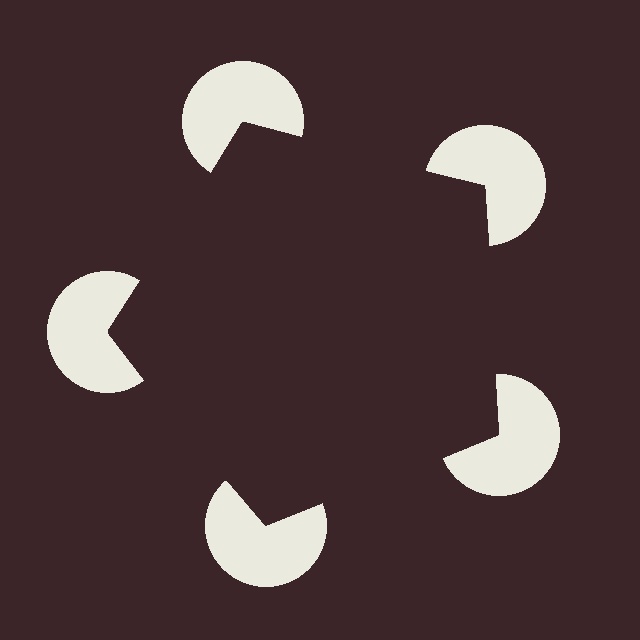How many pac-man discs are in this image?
There are 5 — one at each vertex of the illusory pentagon.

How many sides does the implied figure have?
5 sides.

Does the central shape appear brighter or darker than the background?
It typically appears slightly darker than the background, even though no actual brightness change is drawn.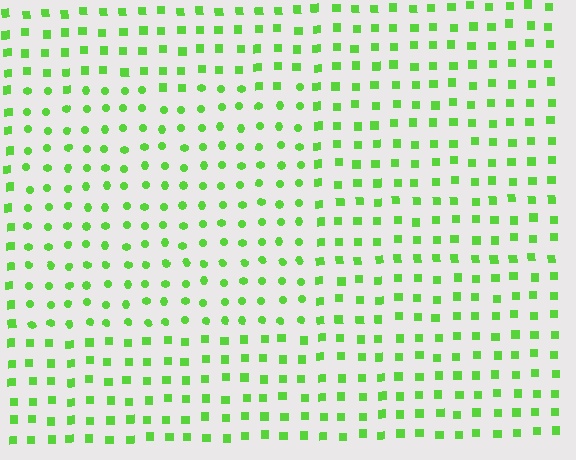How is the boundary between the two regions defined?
The boundary is defined by a change in element shape: circles inside vs. squares outside. All elements share the same color and spacing.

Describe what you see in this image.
The image is filled with small lime elements arranged in a uniform grid. A rectangle-shaped region contains circles, while the surrounding area contains squares. The boundary is defined purely by the change in element shape.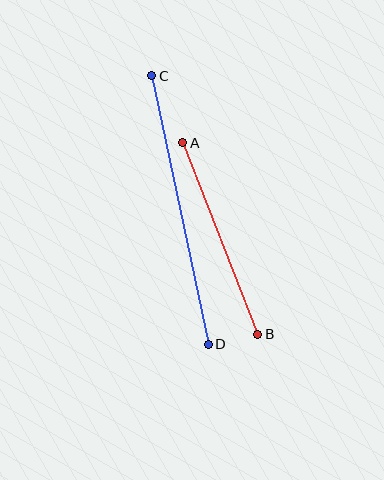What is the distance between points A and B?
The distance is approximately 206 pixels.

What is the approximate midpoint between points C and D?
The midpoint is at approximately (180, 210) pixels.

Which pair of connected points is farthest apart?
Points C and D are farthest apart.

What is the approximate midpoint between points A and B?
The midpoint is at approximately (220, 238) pixels.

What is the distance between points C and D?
The distance is approximately 275 pixels.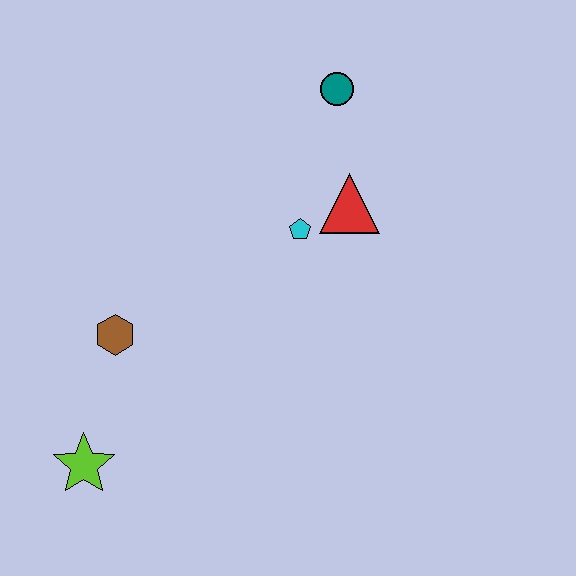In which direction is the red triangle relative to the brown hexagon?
The red triangle is to the right of the brown hexagon.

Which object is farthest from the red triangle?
The lime star is farthest from the red triangle.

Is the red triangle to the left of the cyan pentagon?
No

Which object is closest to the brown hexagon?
The lime star is closest to the brown hexagon.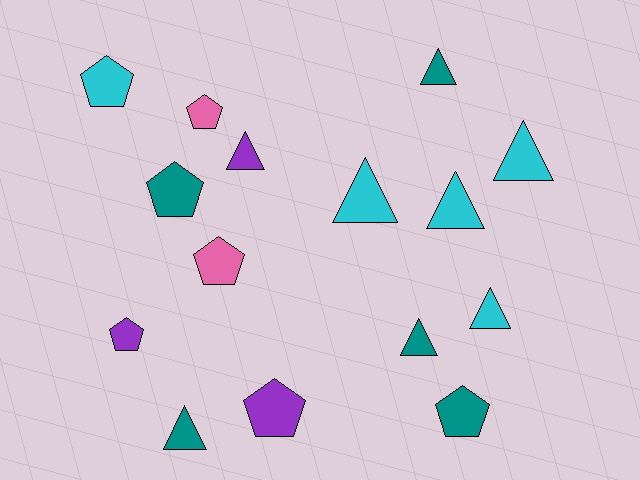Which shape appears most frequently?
Triangle, with 8 objects.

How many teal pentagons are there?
There are 2 teal pentagons.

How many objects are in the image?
There are 15 objects.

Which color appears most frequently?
Cyan, with 5 objects.